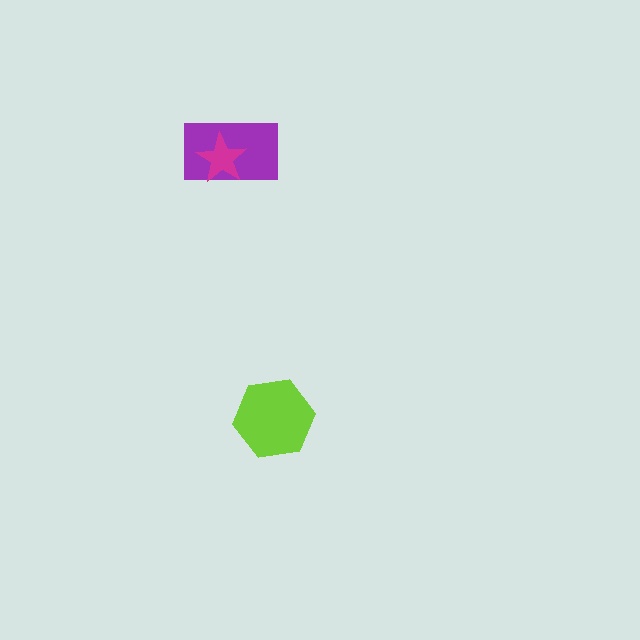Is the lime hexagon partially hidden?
No, no other shape covers it.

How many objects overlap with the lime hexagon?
0 objects overlap with the lime hexagon.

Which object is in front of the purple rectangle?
The magenta star is in front of the purple rectangle.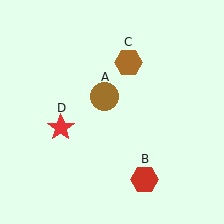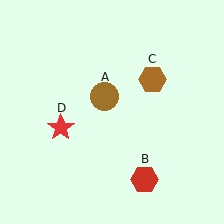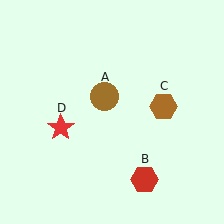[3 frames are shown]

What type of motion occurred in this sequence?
The brown hexagon (object C) rotated clockwise around the center of the scene.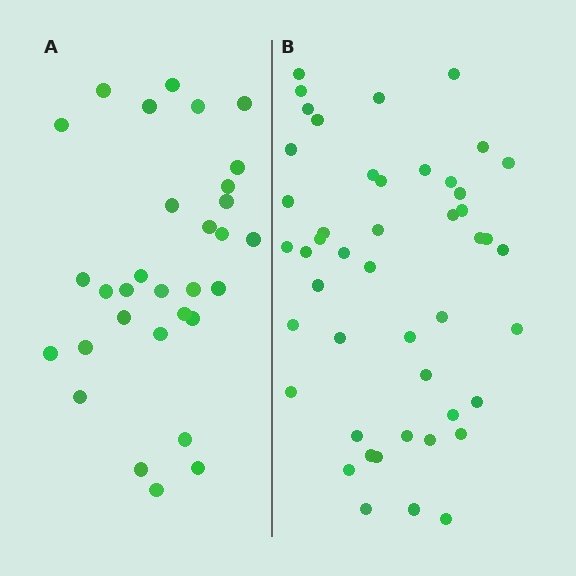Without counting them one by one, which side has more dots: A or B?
Region B (the right region) has more dots.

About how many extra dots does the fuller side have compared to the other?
Region B has approximately 15 more dots than region A.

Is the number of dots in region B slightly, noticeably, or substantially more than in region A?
Region B has substantially more. The ratio is roughly 1.5 to 1.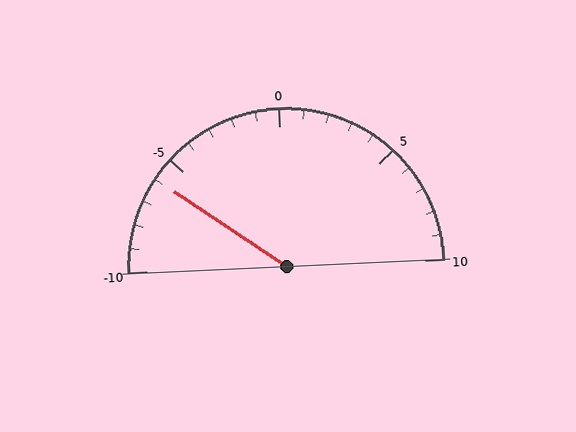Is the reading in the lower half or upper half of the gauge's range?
The reading is in the lower half of the range (-10 to 10).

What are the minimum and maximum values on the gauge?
The gauge ranges from -10 to 10.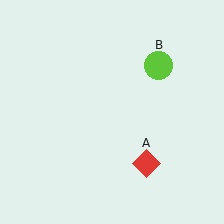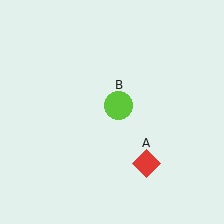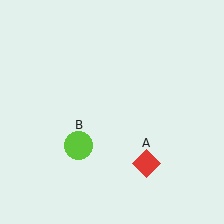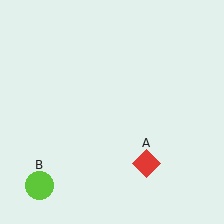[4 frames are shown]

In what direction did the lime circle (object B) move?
The lime circle (object B) moved down and to the left.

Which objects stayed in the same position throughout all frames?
Red diamond (object A) remained stationary.